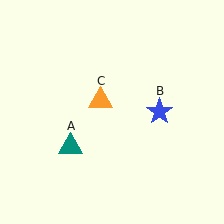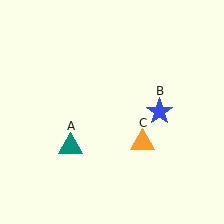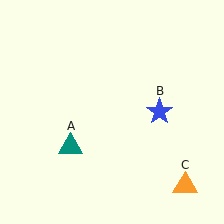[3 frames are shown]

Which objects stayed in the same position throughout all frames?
Teal triangle (object A) and blue star (object B) remained stationary.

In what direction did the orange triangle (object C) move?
The orange triangle (object C) moved down and to the right.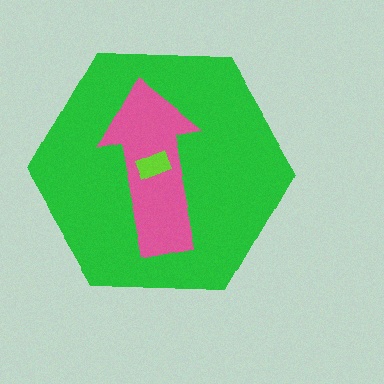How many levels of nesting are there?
3.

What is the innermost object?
The lime rectangle.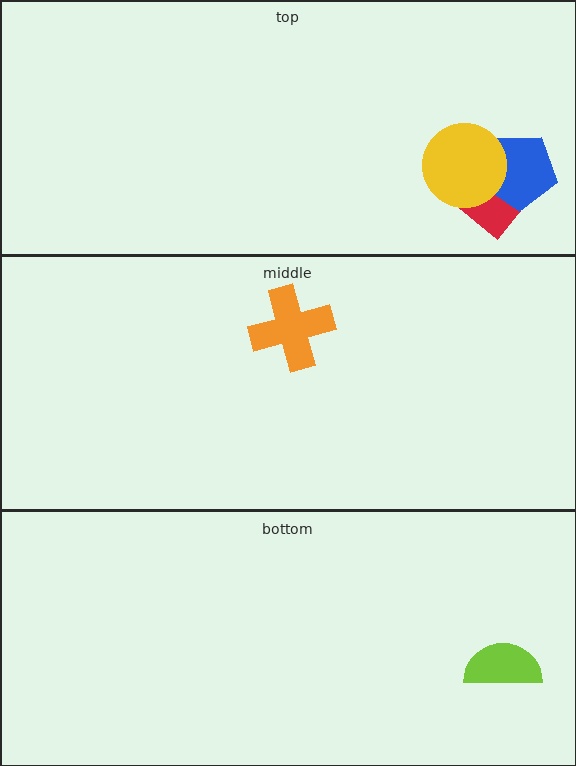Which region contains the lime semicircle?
The bottom region.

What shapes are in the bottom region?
The lime semicircle.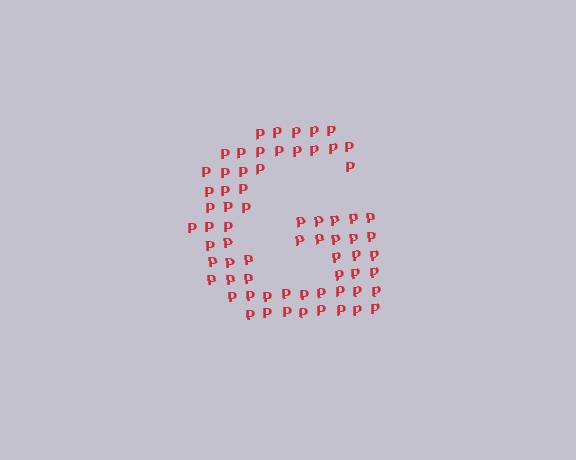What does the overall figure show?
The overall figure shows the letter G.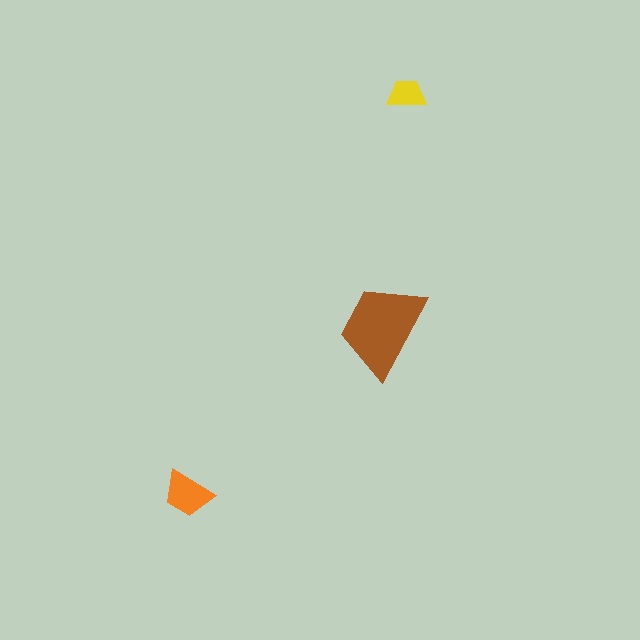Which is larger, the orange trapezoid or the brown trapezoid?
The brown one.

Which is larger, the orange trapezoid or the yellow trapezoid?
The orange one.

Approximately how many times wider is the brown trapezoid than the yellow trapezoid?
About 2.5 times wider.